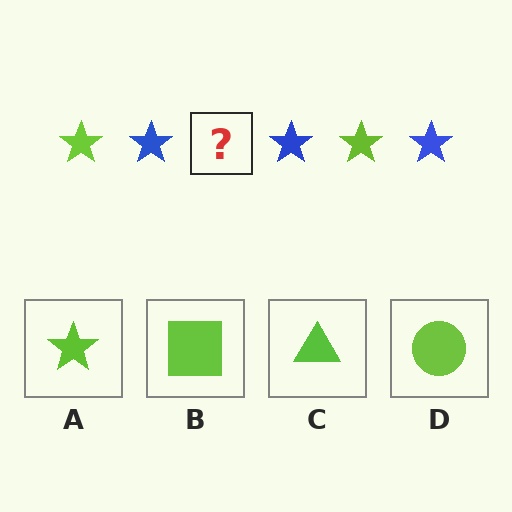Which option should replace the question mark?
Option A.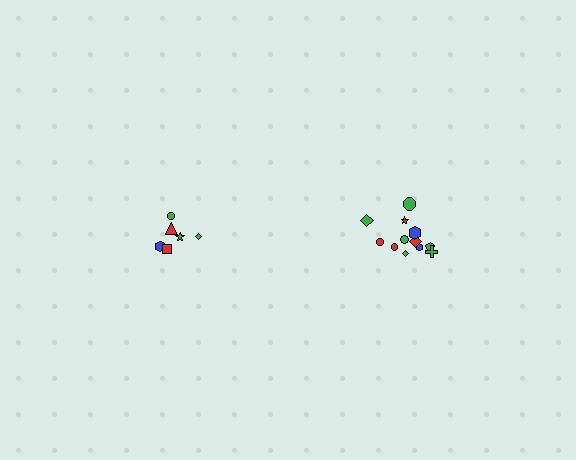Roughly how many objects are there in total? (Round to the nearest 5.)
Roughly 20 objects in total.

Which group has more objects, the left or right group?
The right group.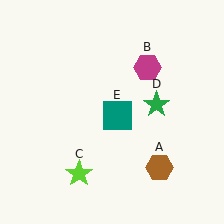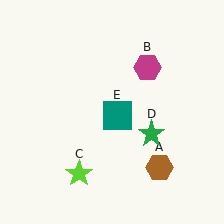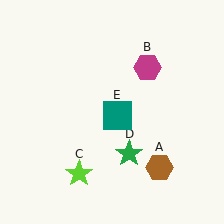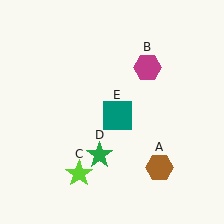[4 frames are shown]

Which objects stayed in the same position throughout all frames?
Brown hexagon (object A) and magenta hexagon (object B) and lime star (object C) and teal square (object E) remained stationary.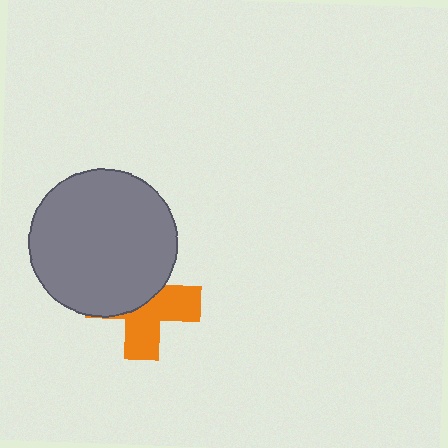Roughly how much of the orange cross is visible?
About half of it is visible (roughly 50%).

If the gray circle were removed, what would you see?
You would see the complete orange cross.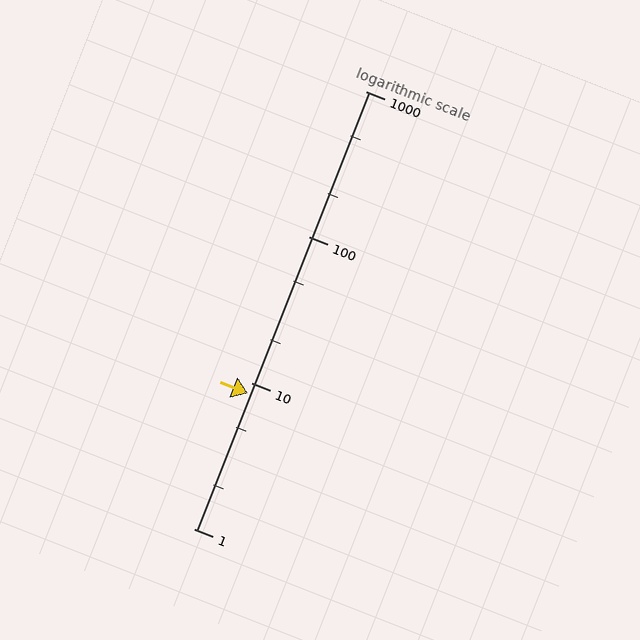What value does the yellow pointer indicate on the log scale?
The pointer indicates approximately 8.5.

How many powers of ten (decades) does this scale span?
The scale spans 3 decades, from 1 to 1000.